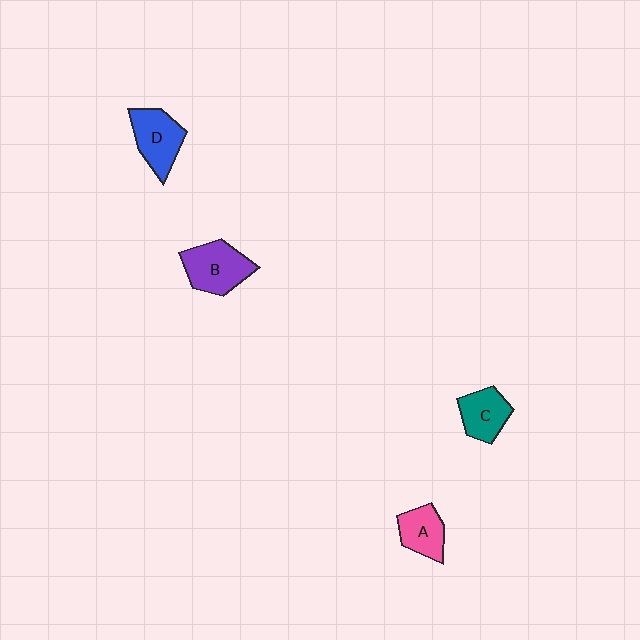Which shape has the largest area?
Shape B (purple).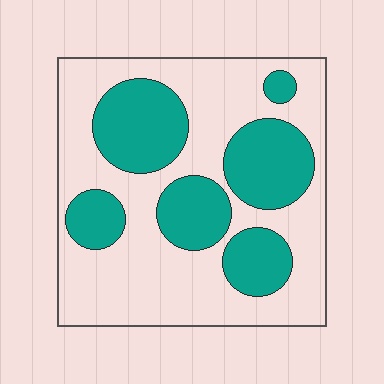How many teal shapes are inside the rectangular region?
6.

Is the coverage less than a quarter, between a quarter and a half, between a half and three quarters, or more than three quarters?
Between a quarter and a half.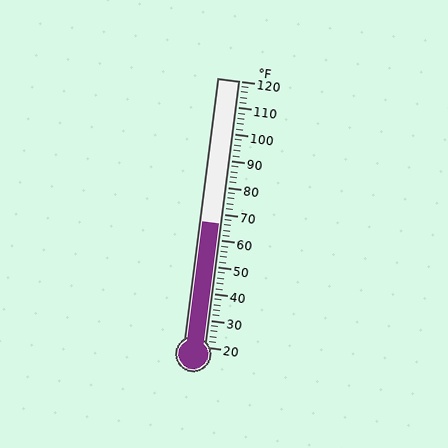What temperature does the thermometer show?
The thermometer shows approximately 66°F.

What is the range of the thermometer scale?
The thermometer scale ranges from 20°F to 120°F.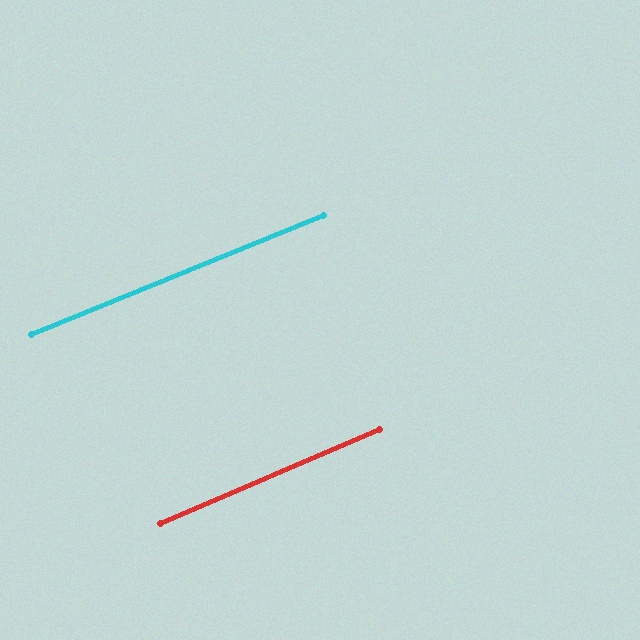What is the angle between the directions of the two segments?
Approximately 1 degree.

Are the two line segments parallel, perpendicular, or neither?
Parallel — their directions differ by only 1.0°.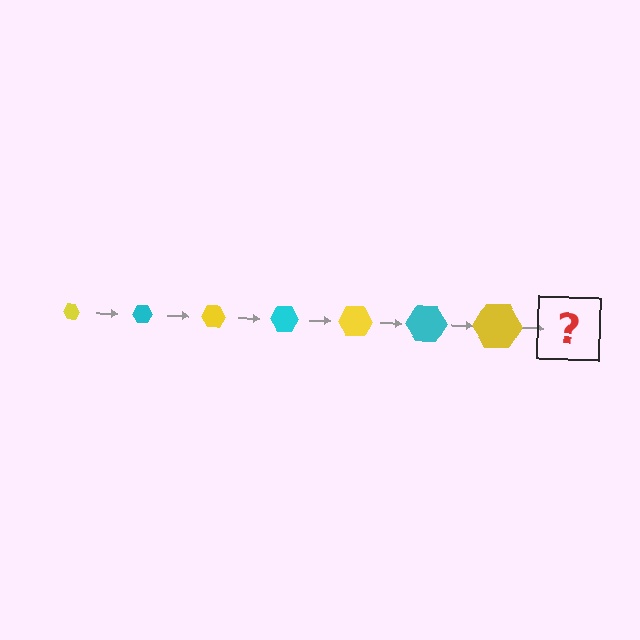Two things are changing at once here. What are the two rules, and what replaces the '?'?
The two rules are that the hexagon grows larger each step and the color cycles through yellow and cyan. The '?' should be a cyan hexagon, larger than the previous one.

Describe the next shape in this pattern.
It should be a cyan hexagon, larger than the previous one.